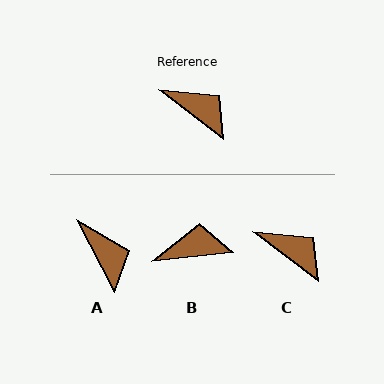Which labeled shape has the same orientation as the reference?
C.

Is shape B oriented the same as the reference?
No, it is off by about 44 degrees.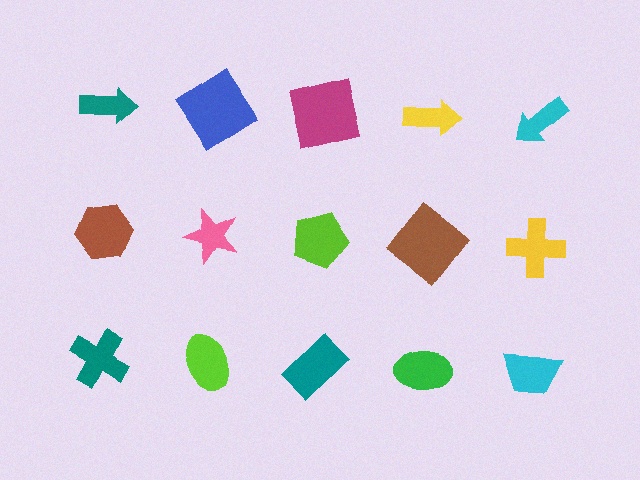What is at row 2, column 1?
A brown hexagon.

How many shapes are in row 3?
5 shapes.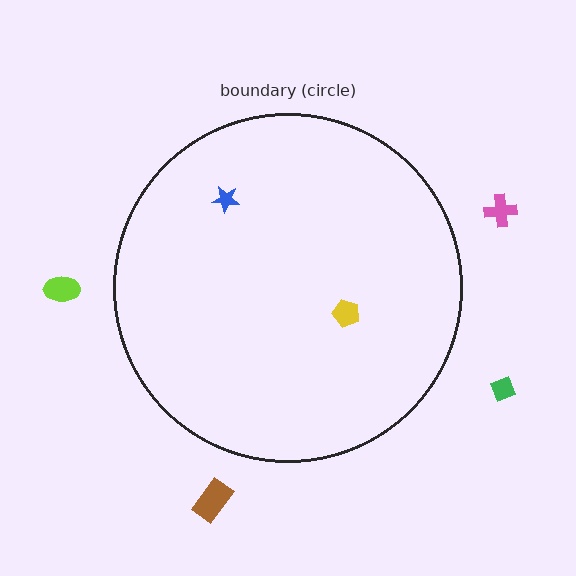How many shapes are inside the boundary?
2 inside, 4 outside.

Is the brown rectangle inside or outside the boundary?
Outside.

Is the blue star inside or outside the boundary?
Inside.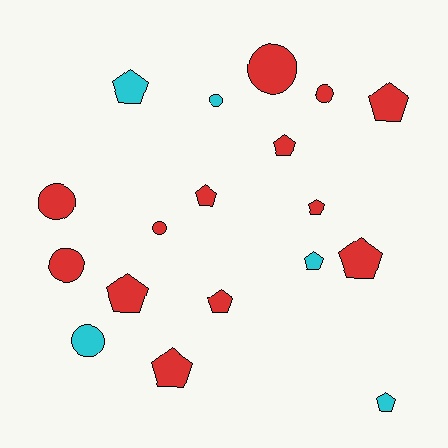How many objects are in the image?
There are 18 objects.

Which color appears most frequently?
Red, with 13 objects.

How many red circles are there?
There are 5 red circles.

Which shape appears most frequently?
Pentagon, with 11 objects.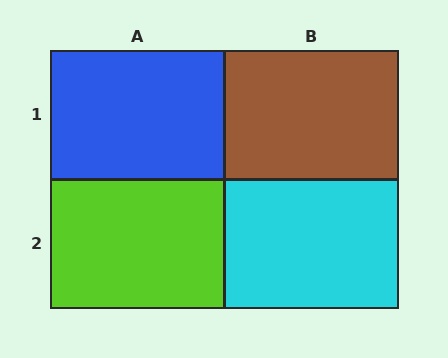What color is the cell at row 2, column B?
Cyan.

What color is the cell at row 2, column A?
Lime.